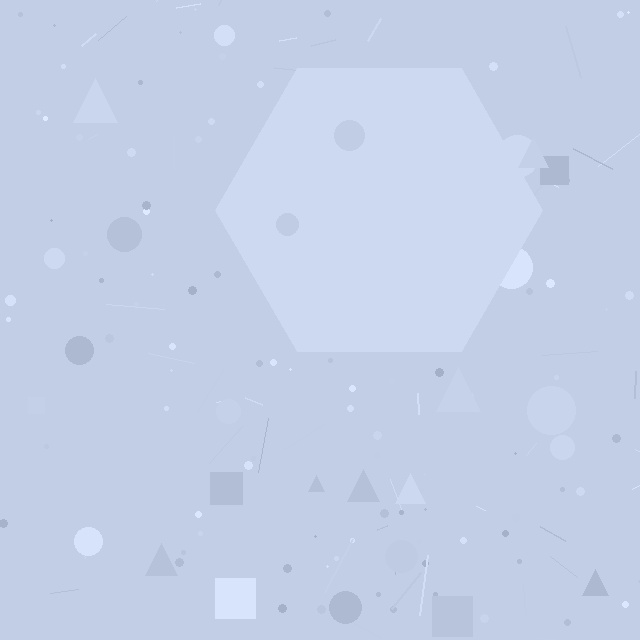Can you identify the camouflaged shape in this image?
The camouflaged shape is a hexagon.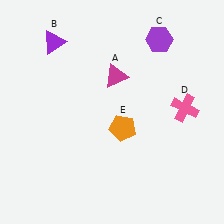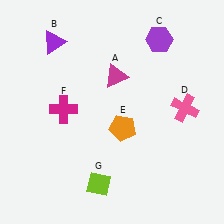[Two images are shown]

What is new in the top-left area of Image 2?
A magenta cross (F) was added in the top-left area of Image 2.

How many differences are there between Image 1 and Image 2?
There are 2 differences between the two images.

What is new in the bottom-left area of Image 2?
A lime diamond (G) was added in the bottom-left area of Image 2.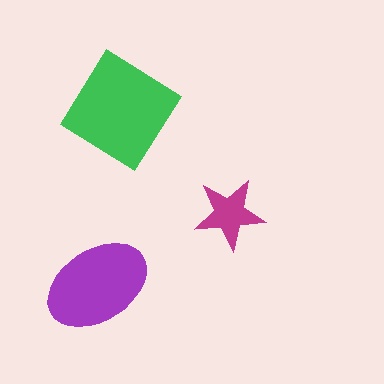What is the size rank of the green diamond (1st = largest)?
1st.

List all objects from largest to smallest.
The green diamond, the purple ellipse, the magenta star.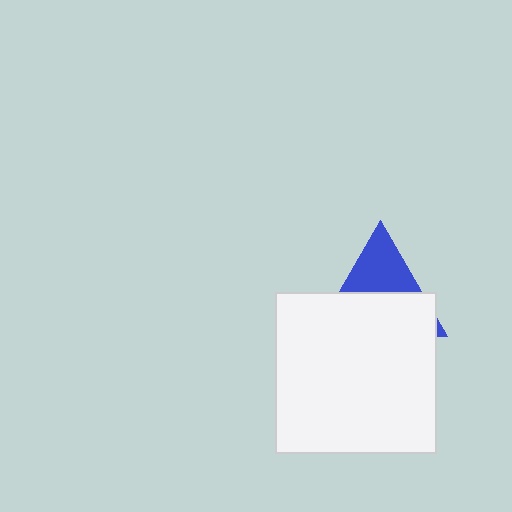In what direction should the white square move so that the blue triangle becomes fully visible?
The white square should move down. That is the shortest direction to clear the overlap and leave the blue triangle fully visible.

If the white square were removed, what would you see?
You would see the complete blue triangle.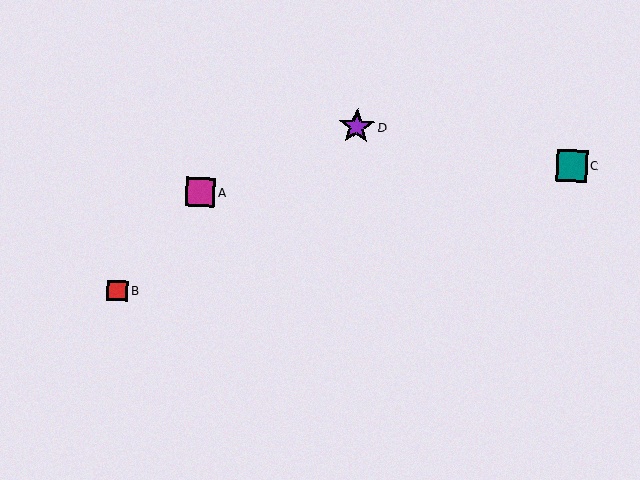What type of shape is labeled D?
Shape D is a purple star.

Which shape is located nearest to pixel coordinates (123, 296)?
The red square (labeled B) at (118, 290) is nearest to that location.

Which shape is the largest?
The purple star (labeled D) is the largest.